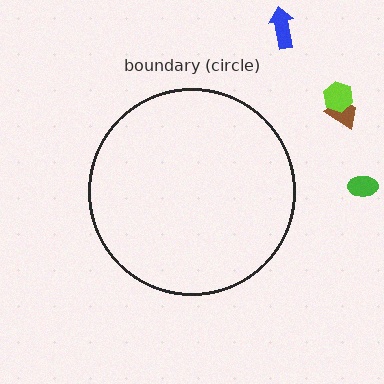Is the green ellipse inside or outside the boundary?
Outside.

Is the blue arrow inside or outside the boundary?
Outside.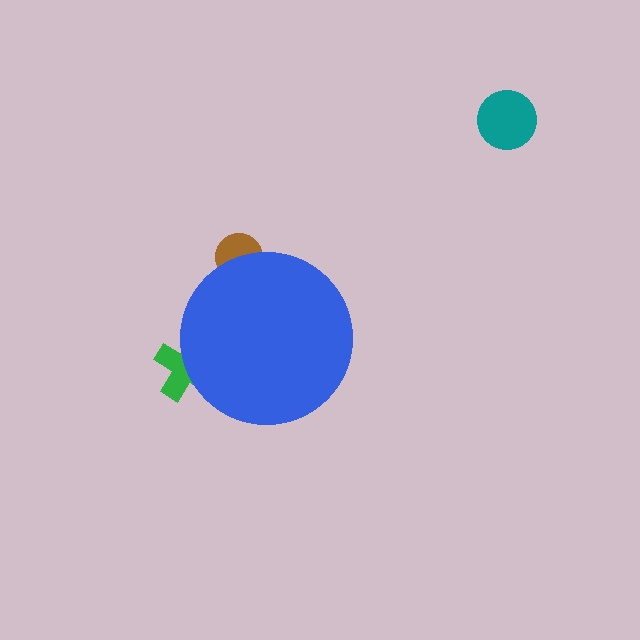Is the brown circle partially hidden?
Yes, the brown circle is partially hidden behind the blue circle.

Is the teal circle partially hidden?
No, the teal circle is fully visible.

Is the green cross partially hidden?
Yes, the green cross is partially hidden behind the blue circle.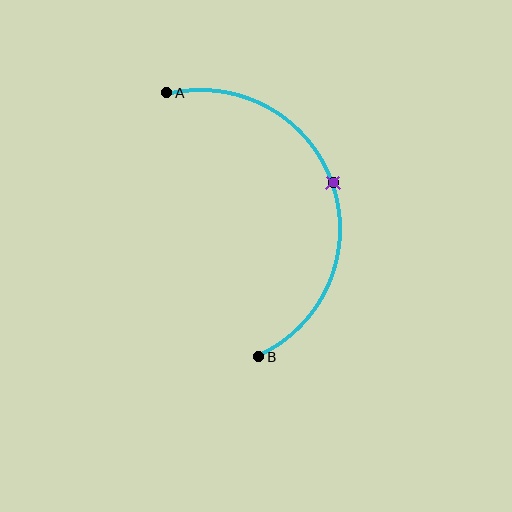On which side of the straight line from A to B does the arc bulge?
The arc bulges to the right of the straight line connecting A and B.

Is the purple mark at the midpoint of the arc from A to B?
Yes. The purple mark lies on the arc at equal arc-length from both A and B — it is the arc midpoint.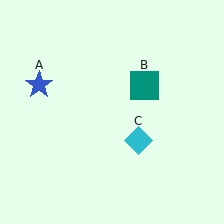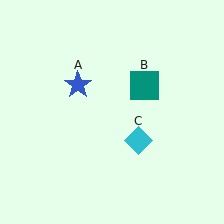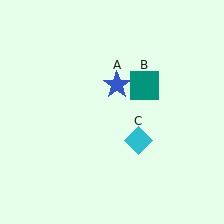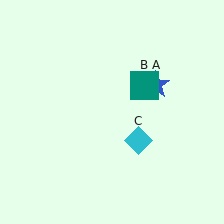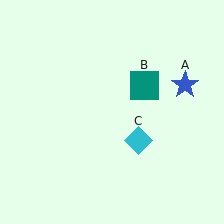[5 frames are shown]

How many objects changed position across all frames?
1 object changed position: blue star (object A).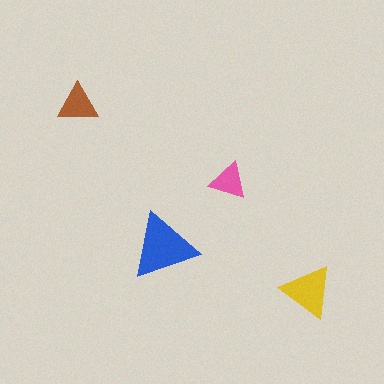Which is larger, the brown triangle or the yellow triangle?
The yellow one.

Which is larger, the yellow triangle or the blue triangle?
The blue one.